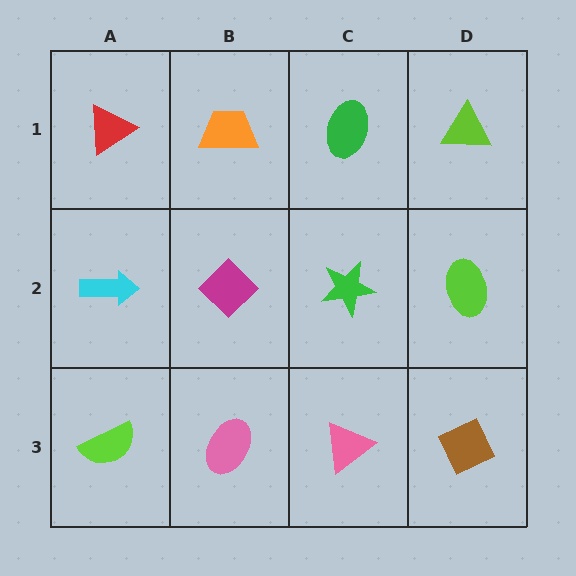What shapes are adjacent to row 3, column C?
A green star (row 2, column C), a pink ellipse (row 3, column B), a brown diamond (row 3, column D).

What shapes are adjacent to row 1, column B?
A magenta diamond (row 2, column B), a red triangle (row 1, column A), a green ellipse (row 1, column C).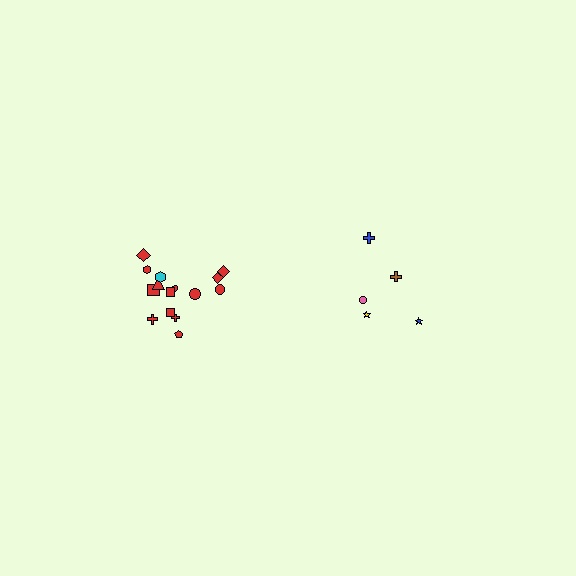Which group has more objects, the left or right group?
The left group.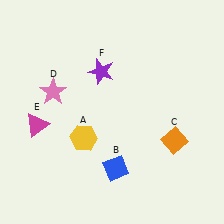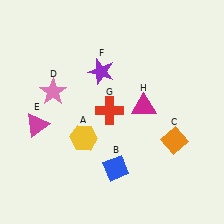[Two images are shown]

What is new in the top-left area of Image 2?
A red cross (G) was added in the top-left area of Image 2.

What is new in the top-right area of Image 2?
A magenta triangle (H) was added in the top-right area of Image 2.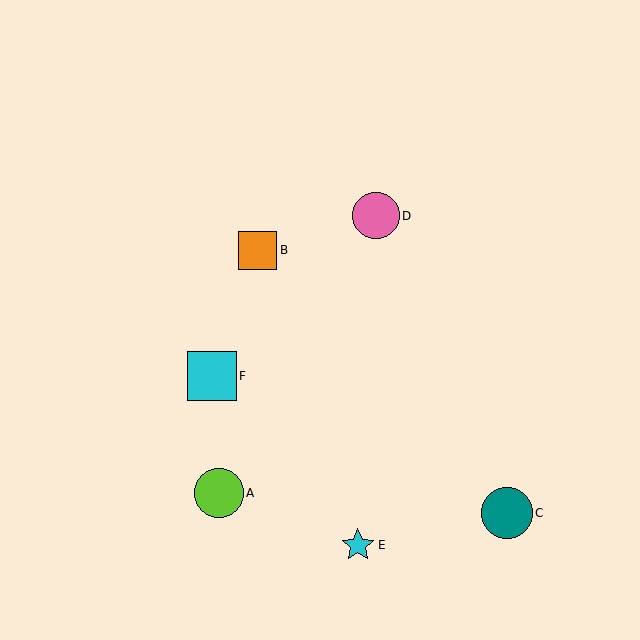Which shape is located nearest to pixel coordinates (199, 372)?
The cyan square (labeled F) at (212, 376) is nearest to that location.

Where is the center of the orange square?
The center of the orange square is at (258, 250).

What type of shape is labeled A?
Shape A is a lime circle.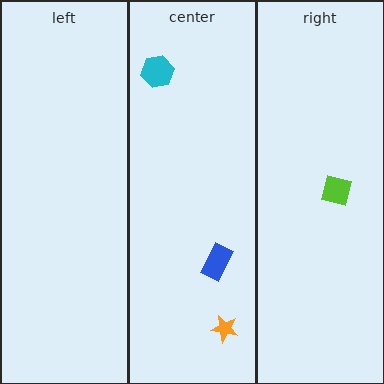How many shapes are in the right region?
1.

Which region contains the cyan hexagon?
The center region.